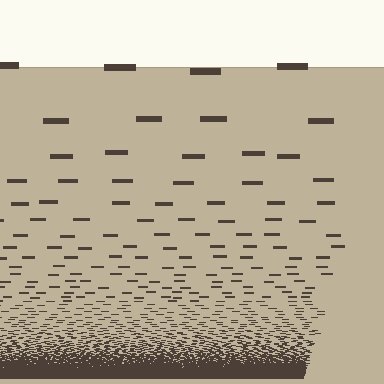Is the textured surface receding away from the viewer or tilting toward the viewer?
The surface appears to tilt toward the viewer. Texture elements get larger and sparser toward the top.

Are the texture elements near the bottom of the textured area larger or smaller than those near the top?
Smaller. The gradient is inverted — elements near the bottom are smaller and denser.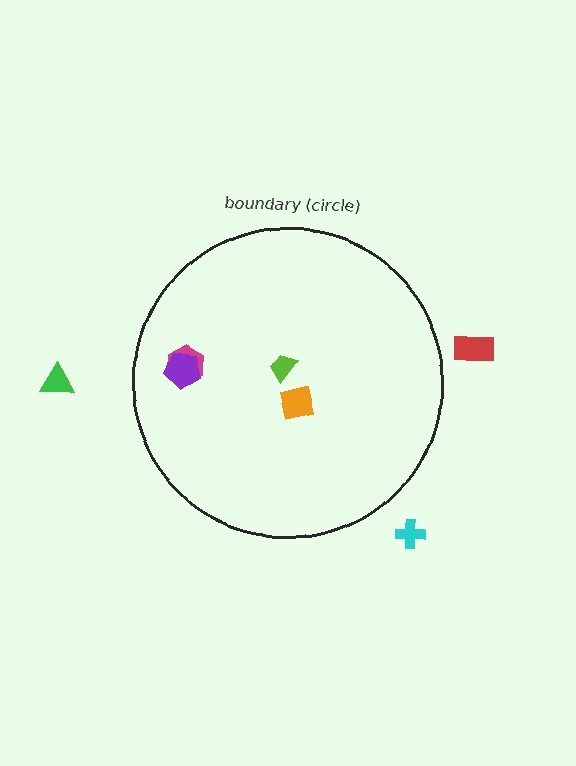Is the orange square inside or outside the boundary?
Inside.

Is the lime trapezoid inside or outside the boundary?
Inside.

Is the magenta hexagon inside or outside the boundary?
Inside.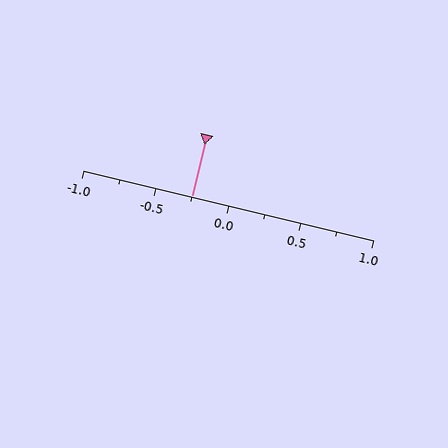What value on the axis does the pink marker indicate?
The marker indicates approximately -0.25.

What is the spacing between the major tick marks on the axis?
The major ticks are spaced 0.5 apart.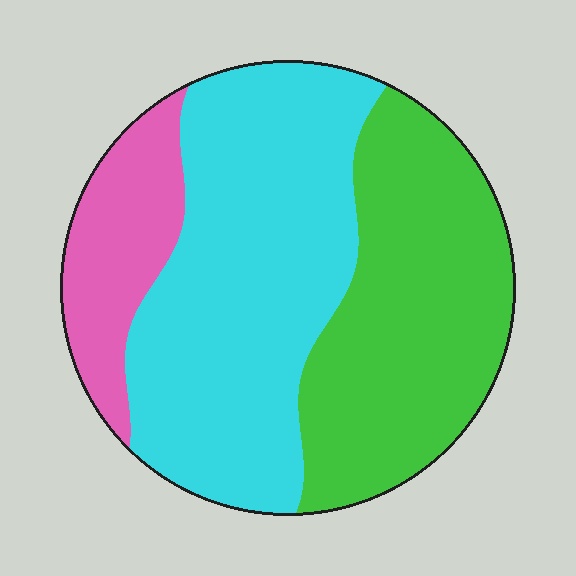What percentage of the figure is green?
Green covers roughly 35% of the figure.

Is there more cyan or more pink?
Cyan.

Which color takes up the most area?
Cyan, at roughly 50%.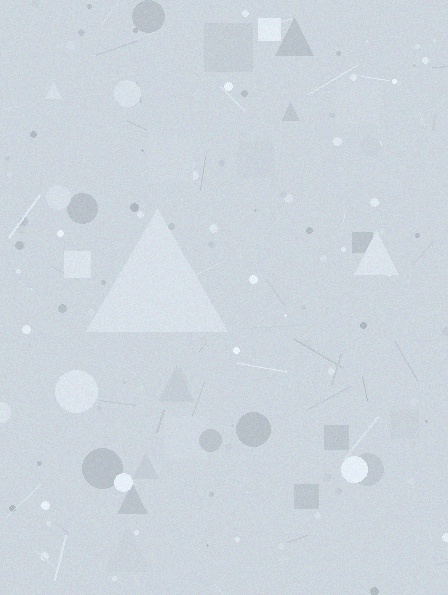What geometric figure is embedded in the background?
A triangle is embedded in the background.